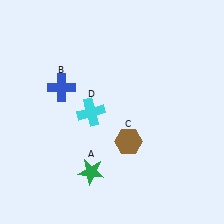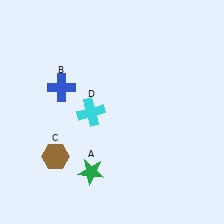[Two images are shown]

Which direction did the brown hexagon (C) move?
The brown hexagon (C) moved left.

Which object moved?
The brown hexagon (C) moved left.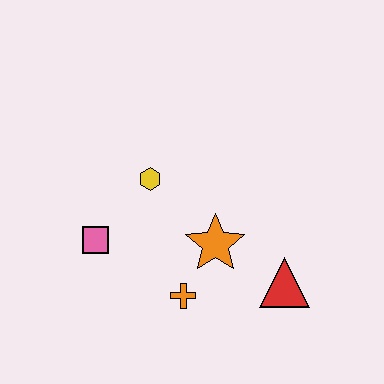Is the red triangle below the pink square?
Yes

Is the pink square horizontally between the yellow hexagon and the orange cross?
No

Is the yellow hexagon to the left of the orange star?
Yes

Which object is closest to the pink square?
The yellow hexagon is closest to the pink square.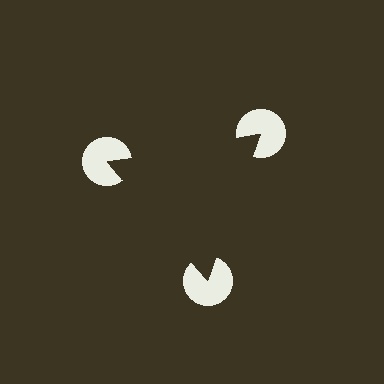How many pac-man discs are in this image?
There are 3 — one at each vertex of the illusory triangle.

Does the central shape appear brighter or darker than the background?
It typically appears slightly darker than the background, even though no actual brightness change is drawn.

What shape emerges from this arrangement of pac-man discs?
An illusory triangle — its edges are inferred from the aligned wedge cuts in the pac-man discs, not physically drawn.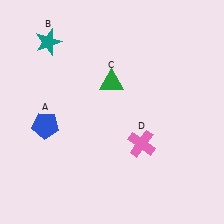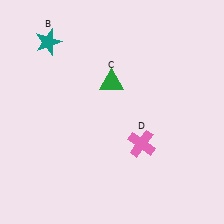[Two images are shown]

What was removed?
The blue pentagon (A) was removed in Image 2.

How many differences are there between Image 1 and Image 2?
There is 1 difference between the two images.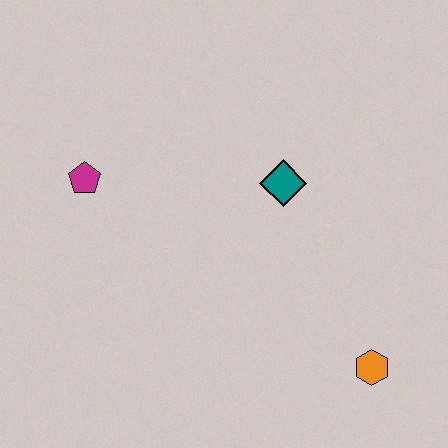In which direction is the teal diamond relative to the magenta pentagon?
The teal diamond is to the right of the magenta pentagon.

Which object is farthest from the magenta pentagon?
The orange hexagon is farthest from the magenta pentagon.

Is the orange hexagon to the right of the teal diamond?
Yes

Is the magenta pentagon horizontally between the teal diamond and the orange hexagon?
No